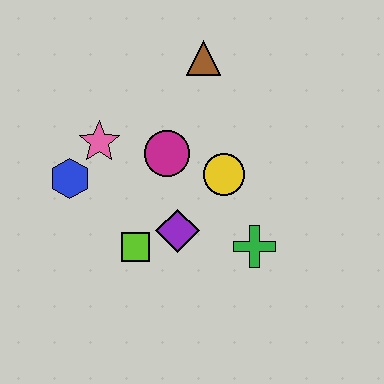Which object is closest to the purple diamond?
The lime square is closest to the purple diamond.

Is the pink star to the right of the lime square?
No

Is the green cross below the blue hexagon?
Yes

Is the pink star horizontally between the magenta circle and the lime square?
No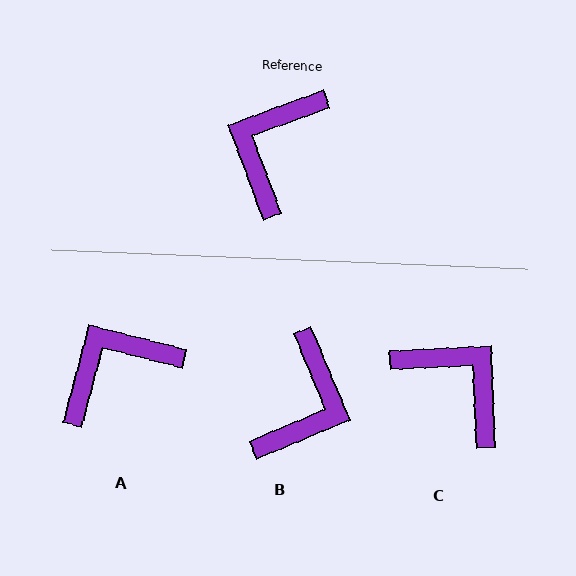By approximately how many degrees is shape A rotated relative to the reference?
Approximately 35 degrees clockwise.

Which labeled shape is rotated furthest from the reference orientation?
B, about 177 degrees away.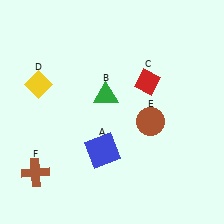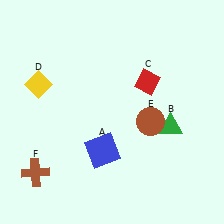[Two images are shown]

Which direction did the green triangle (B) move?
The green triangle (B) moved right.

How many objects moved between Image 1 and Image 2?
1 object moved between the two images.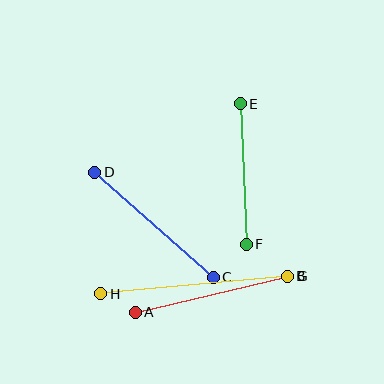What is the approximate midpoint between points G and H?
The midpoint is at approximately (194, 285) pixels.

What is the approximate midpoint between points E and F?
The midpoint is at approximately (243, 174) pixels.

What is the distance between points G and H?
The distance is approximately 188 pixels.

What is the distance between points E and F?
The distance is approximately 140 pixels.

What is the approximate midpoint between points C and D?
The midpoint is at approximately (154, 225) pixels.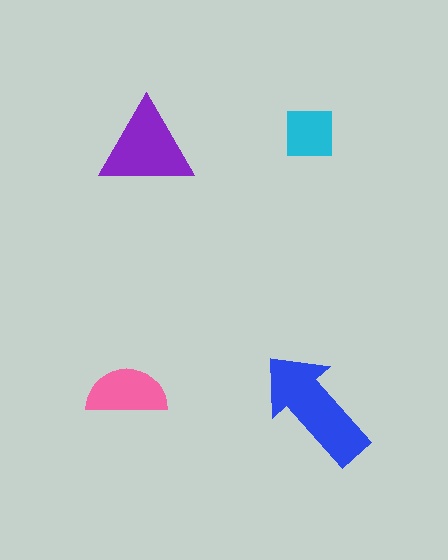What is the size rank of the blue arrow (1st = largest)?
1st.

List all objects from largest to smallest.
The blue arrow, the purple triangle, the pink semicircle, the cyan square.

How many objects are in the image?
There are 4 objects in the image.